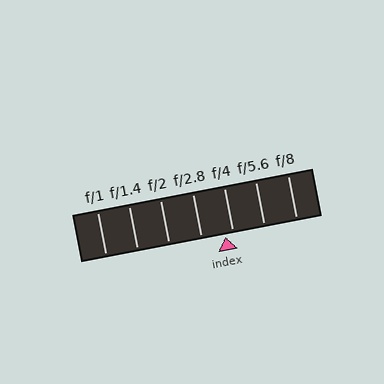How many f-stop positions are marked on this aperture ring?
There are 7 f-stop positions marked.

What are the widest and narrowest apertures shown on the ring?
The widest aperture shown is f/1 and the narrowest is f/8.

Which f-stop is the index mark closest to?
The index mark is closest to f/4.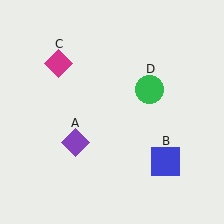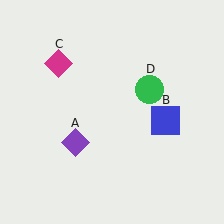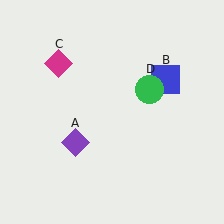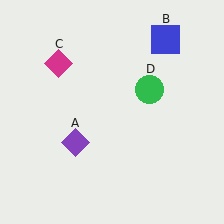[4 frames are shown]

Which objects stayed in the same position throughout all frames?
Purple diamond (object A) and magenta diamond (object C) and green circle (object D) remained stationary.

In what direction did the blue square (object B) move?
The blue square (object B) moved up.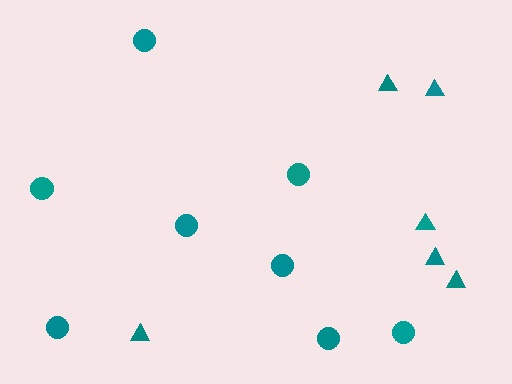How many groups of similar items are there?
There are 2 groups: one group of triangles (6) and one group of circles (8).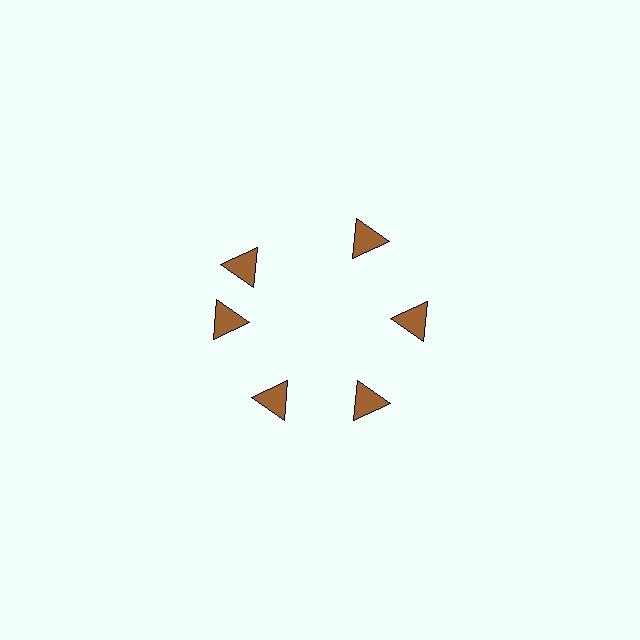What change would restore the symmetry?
The symmetry would be restored by rotating it back into even spacing with its neighbors so that all 6 triangles sit at equal angles and equal distance from the center.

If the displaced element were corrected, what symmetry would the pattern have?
It would have 6-fold rotational symmetry — the pattern would map onto itself every 60 degrees.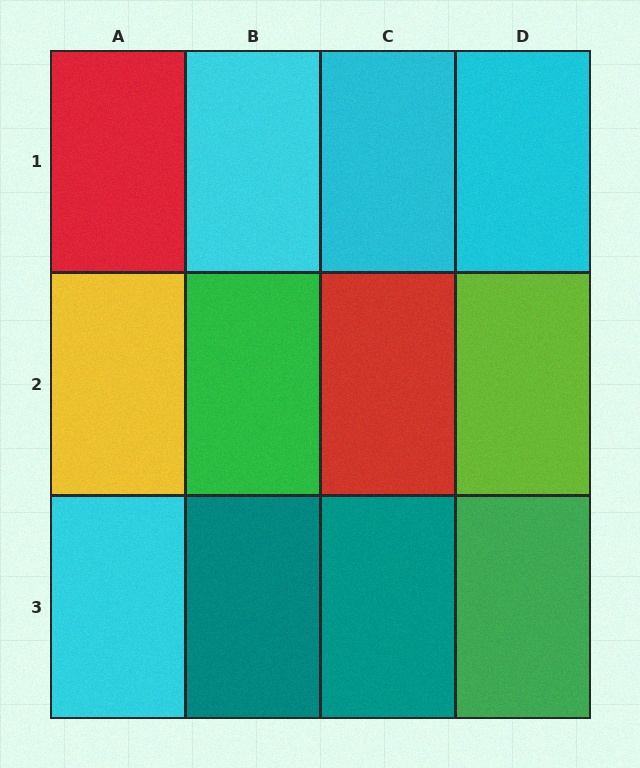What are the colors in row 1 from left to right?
Red, cyan, cyan, cyan.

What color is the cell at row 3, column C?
Teal.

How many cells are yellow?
1 cell is yellow.